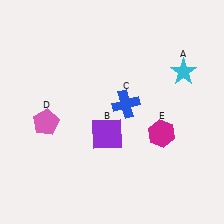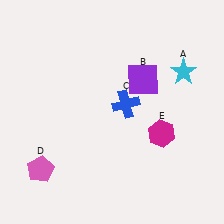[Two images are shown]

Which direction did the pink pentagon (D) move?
The pink pentagon (D) moved down.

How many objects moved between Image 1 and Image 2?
2 objects moved between the two images.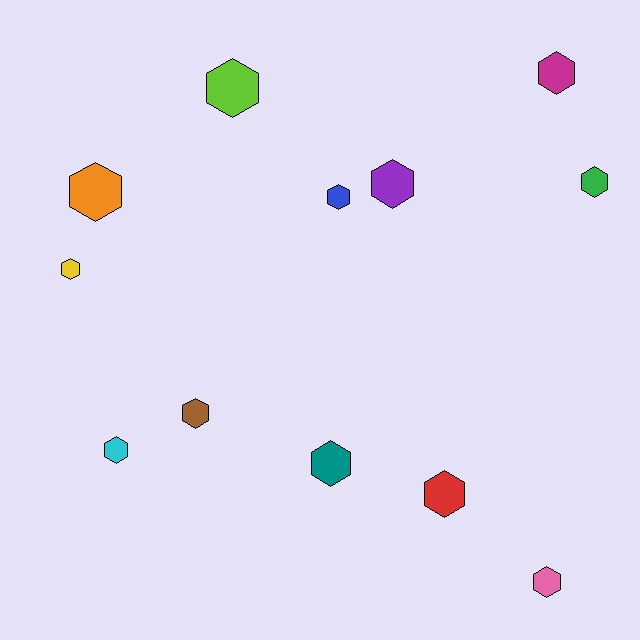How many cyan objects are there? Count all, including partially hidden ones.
There is 1 cyan object.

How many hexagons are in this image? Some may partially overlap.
There are 12 hexagons.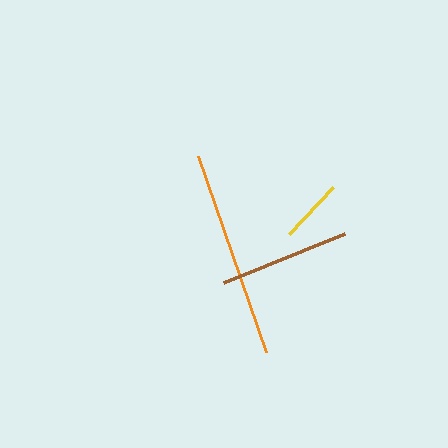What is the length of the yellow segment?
The yellow segment is approximately 64 pixels long.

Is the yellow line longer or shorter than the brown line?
The brown line is longer than the yellow line.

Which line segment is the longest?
The orange line is the longest at approximately 208 pixels.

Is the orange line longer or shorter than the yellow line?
The orange line is longer than the yellow line.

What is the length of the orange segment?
The orange segment is approximately 208 pixels long.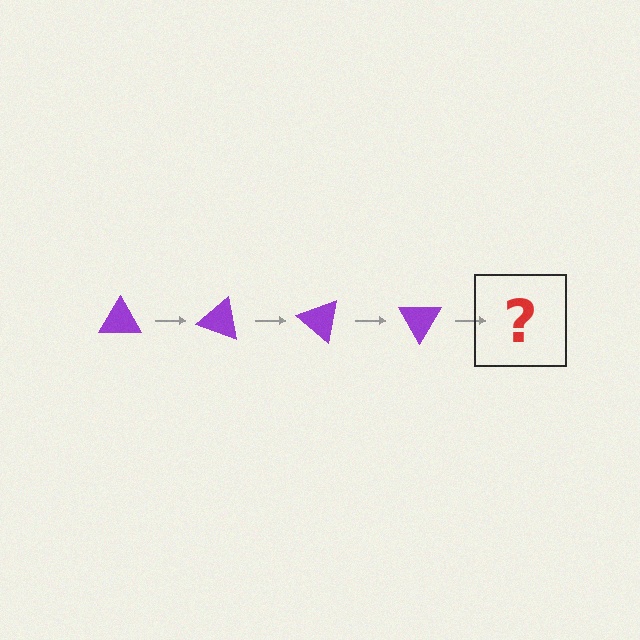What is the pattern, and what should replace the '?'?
The pattern is that the triangle rotates 20 degrees each step. The '?' should be a purple triangle rotated 80 degrees.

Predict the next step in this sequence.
The next step is a purple triangle rotated 80 degrees.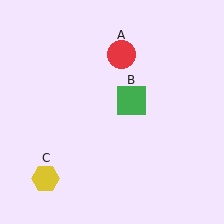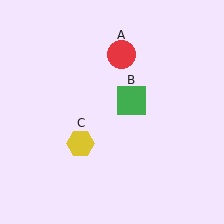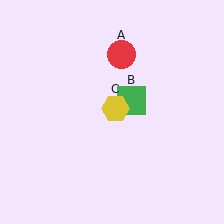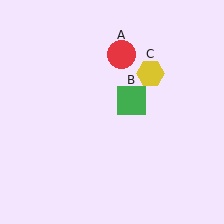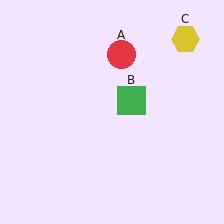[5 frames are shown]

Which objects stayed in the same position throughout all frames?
Red circle (object A) and green square (object B) remained stationary.